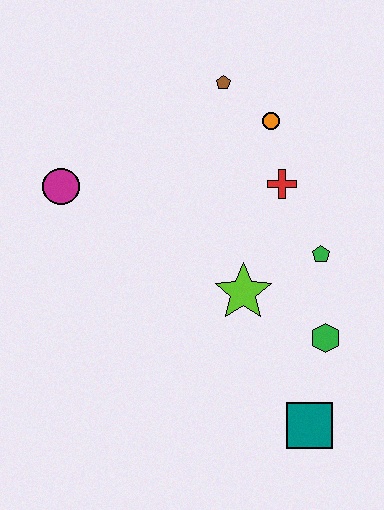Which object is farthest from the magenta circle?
The teal square is farthest from the magenta circle.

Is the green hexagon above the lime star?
No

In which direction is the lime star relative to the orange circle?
The lime star is below the orange circle.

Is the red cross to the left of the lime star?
No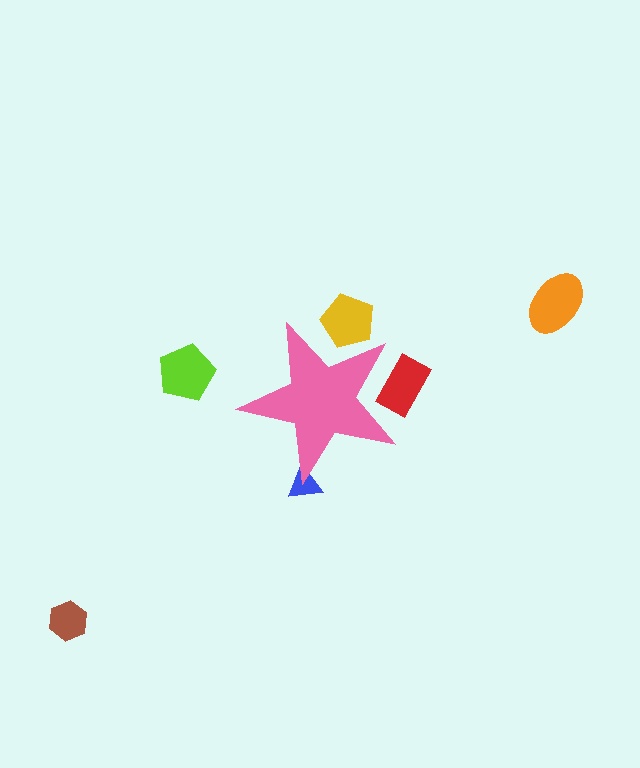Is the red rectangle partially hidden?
Yes, the red rectangle is partially hidden behind the pink star.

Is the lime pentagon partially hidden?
No, the lime pentagon is fully visible.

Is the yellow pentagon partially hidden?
Yes, the yellow pentagon is partially hidden behind the pink star.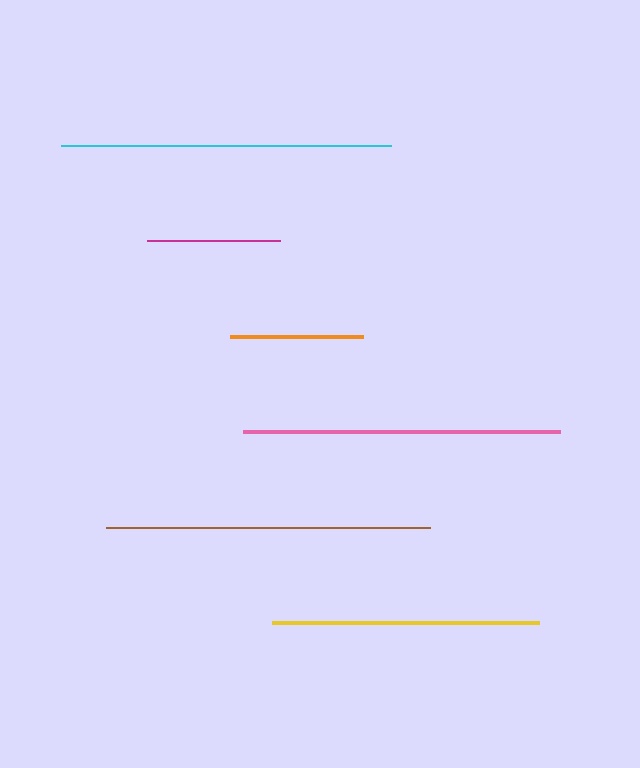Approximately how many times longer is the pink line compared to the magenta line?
The pink line is approximately 2.4 times the length of the magenta line.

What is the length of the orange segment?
The orange segment is approximately 133 pixels long.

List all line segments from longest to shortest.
From longest to shortest: cyan, brown, pink, yellow, magenta, orange.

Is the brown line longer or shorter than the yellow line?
The brown line is longer than the yellow line.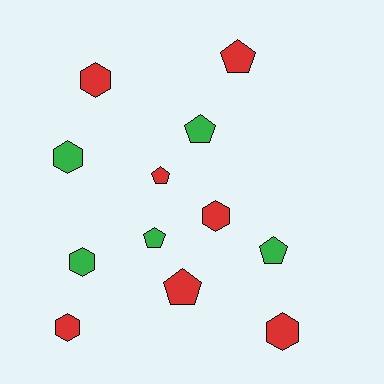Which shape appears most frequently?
Pentagon, with 6 objects.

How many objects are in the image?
There are 12 objects.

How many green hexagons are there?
There are 2 green hexagons.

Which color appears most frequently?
Red, with 7 objects.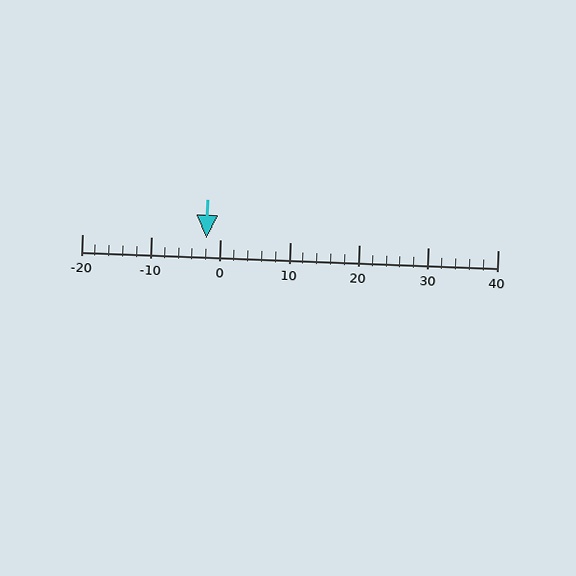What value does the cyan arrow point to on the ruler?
The cyan arrow points to approximately -2.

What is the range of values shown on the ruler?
The ruler shows values from -20 to 40.